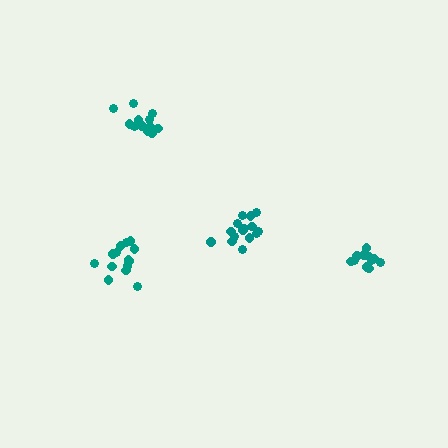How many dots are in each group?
Group 1: 12 dots, Group 2: 15 dots, Group 3: 15 dots, Group 4: 12 dots (54 total).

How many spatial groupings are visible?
There are 4 spatial groupings.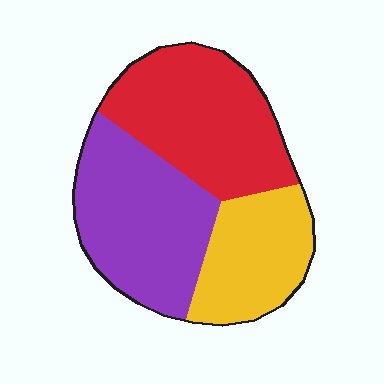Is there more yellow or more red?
Red.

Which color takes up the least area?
Yellow, at roughly 25%.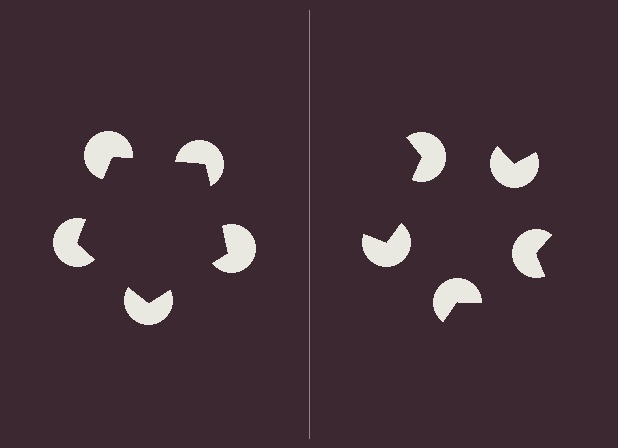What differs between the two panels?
The pac-man discs are positioned identically on both sides; only the wedge orientations differ. On the left they align to a pentagon; on the right they are misaligned.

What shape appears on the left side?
An illusory pentagon.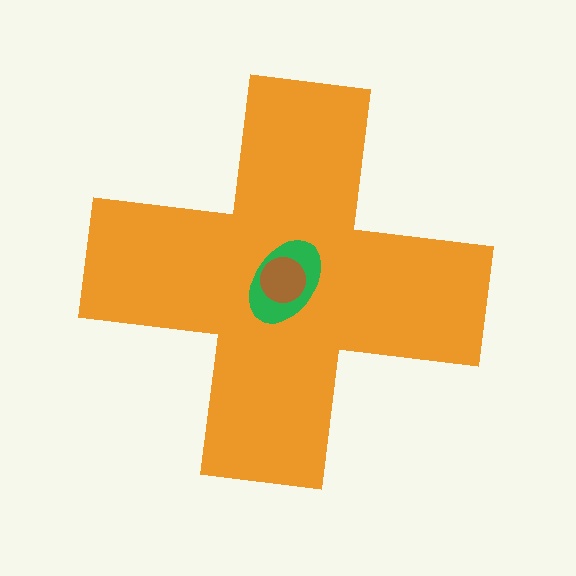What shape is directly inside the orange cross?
The green ellipse.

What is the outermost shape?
The orange cross.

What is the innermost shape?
The brown circle.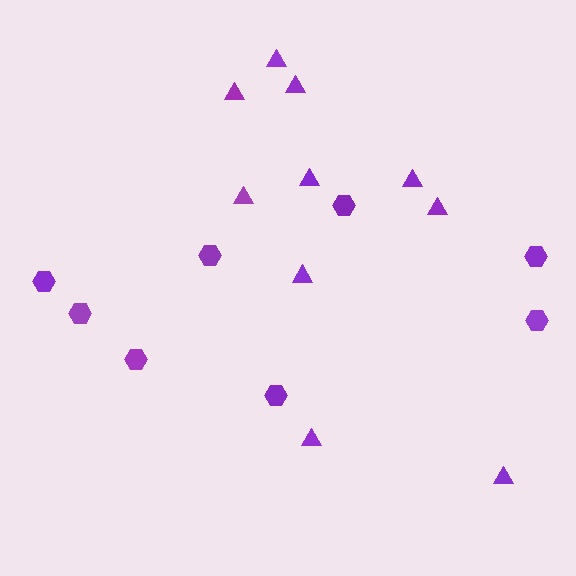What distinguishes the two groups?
There are 2 groups: one group of hexagons (8) and one group of triangles (10).